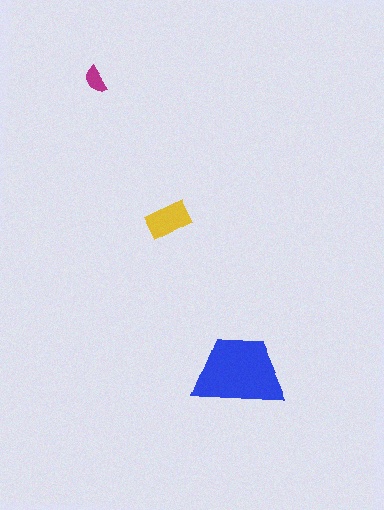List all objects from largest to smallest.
The blue trapezoid, the yellow rectangle, the magenta semicircle.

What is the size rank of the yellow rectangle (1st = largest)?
2nd.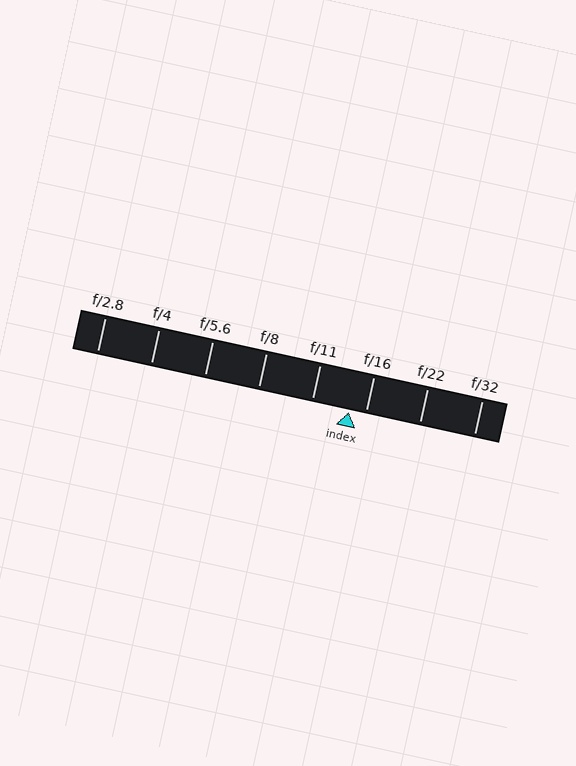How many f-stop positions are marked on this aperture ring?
There are 8 f-stop positions marked.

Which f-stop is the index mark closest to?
The index mark is closest to f/16.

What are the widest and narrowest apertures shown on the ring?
The widest aperture shown is f/2.8 and the narrowest is f/32.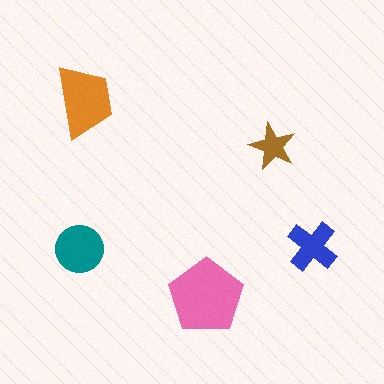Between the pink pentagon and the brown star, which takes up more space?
The pink pentagon.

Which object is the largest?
The pink pentagon.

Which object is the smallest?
The brown star.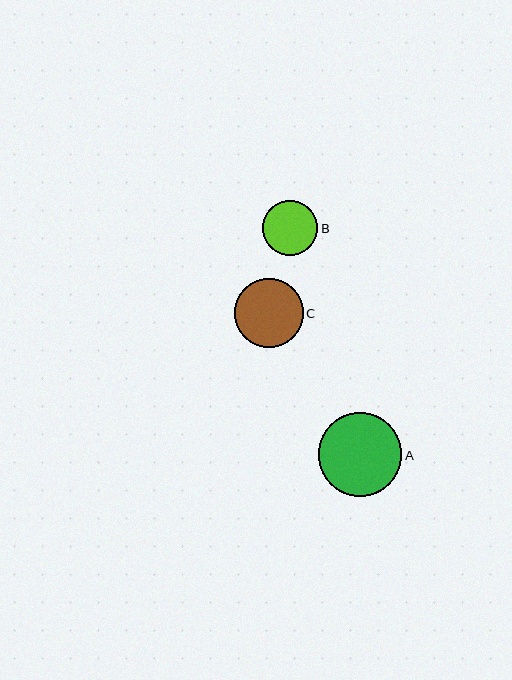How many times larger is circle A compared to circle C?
Circle A is approximately 1.2 times the size of circle C.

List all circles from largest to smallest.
From largest to smallest: A, C, B.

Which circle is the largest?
Circle A is the largest with a size of approximately 84 pixels.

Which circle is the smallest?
Circle B is the smallest with a size of approximately 55 pixels.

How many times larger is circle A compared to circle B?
Circle A is approximately 1.5 times the size of circle B.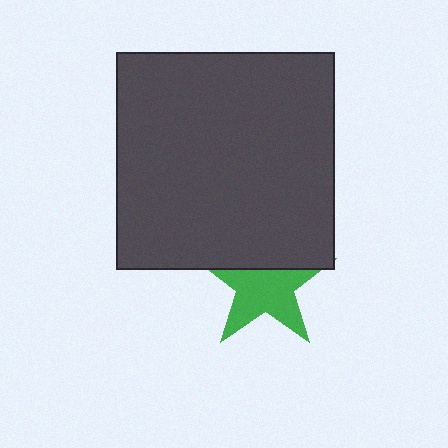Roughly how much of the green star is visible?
About half of it is visible (roughly 63%).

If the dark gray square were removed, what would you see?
You would see the complete green star.